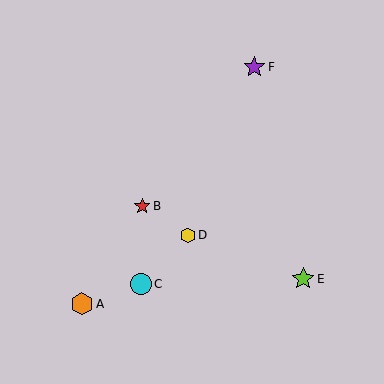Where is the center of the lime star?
The center of the lime star is at (303, 279).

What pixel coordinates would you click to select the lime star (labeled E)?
Click at (303, 279) to select the lime star E.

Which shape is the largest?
The lime star (labeled E) is the largest.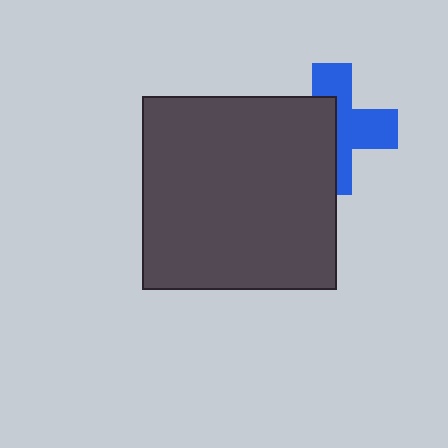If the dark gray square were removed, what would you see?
You would see the complete blue cross.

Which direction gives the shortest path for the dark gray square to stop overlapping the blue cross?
Moving left gives the shortest separation.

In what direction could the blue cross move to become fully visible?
The blue cross could move right. That would shift it out from behind the dark gray square entirely.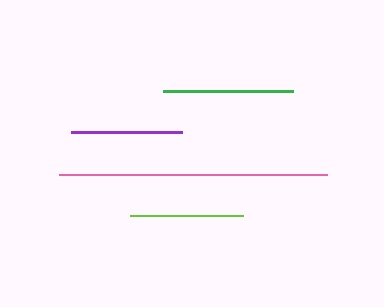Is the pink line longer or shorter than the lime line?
The pink line is longer than the lime line.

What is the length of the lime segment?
The lime segment is approximately 113 pixels long.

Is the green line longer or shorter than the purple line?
The green line is longer than the purple line.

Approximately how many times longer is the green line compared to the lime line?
The green line is approximately 1.2 times the length of the lime line.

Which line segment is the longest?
The pink line is the longest at approximately 267 pixels.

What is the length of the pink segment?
The pink segment is approximately 267 pixels long.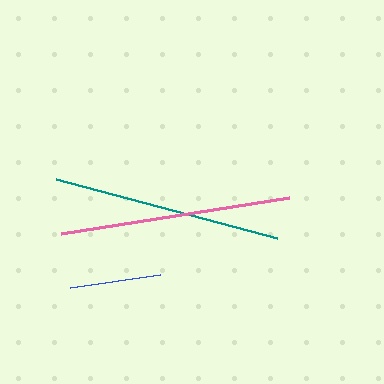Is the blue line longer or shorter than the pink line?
The pink line is longer than the blue line.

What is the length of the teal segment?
The teal segment is approximately 229 pixels long.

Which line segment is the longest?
The pink line is the longest at approximately 231 pixels.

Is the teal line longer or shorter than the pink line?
The pink line is longer than the teal line.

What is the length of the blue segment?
The blue segment is approximately 91 pixels long.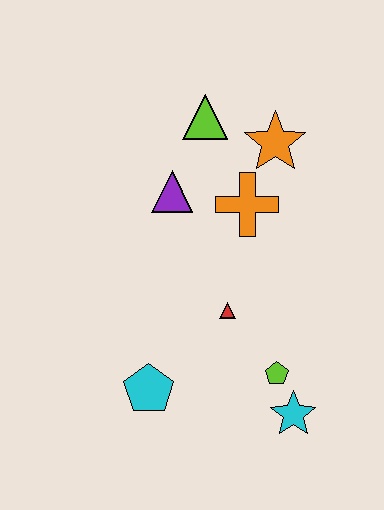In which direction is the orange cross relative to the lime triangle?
The orange cross is below the lime triangle.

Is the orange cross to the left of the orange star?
Yes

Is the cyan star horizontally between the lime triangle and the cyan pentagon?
No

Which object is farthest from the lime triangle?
The cyan star is farthest from the lime triangle.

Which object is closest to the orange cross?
The orange star is closest to the orange cross.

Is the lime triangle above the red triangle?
Yes